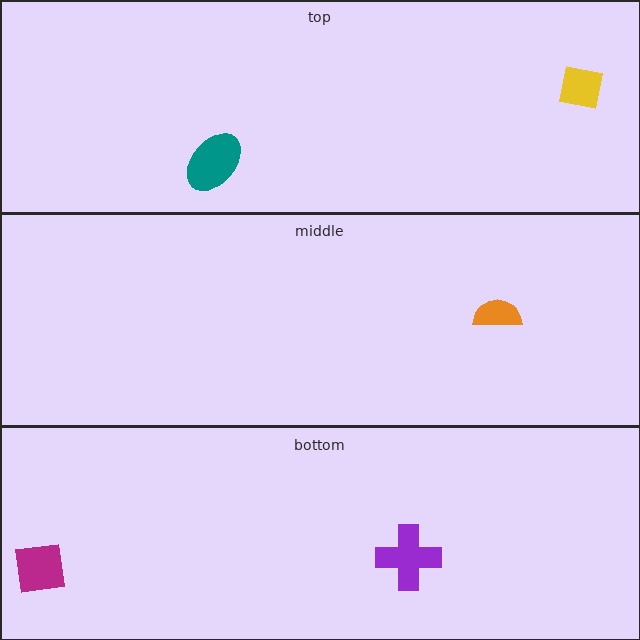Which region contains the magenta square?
The bottom region.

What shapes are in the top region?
The teal ellipse, the yellow square.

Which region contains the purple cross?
The bottom region.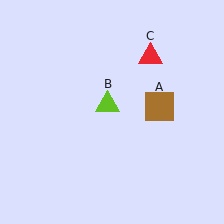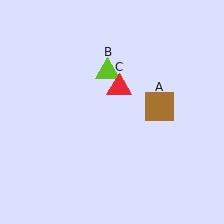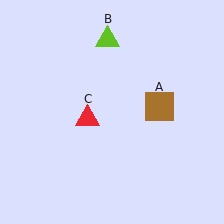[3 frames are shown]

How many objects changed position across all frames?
2 objects changed position: lime triangle (object B), red triangle (object C).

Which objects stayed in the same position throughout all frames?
Brown square (object A) remained stationary.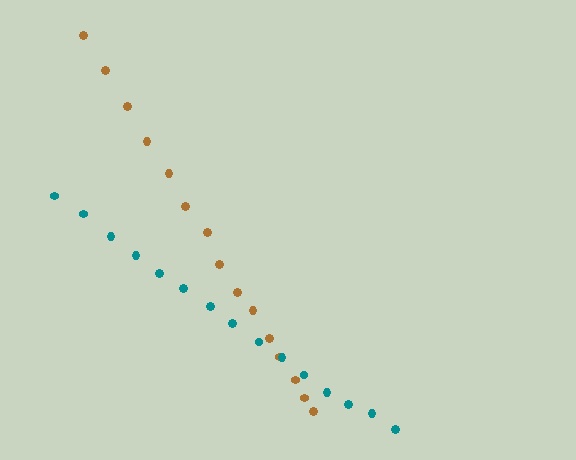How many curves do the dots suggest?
There are 2 distinct paths.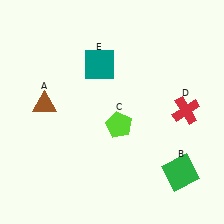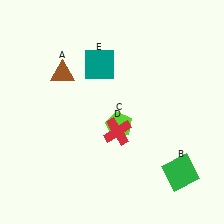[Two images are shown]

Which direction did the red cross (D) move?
The red cross (D) moved left.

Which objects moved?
The objects that moved are: the brown triangle (A), the red cross (D).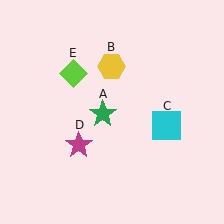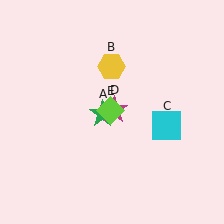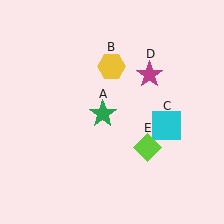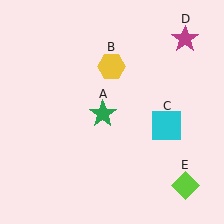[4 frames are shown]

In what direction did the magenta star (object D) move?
The magenta star (object D) moved up and to the right.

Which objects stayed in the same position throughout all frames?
Green star (object A) and yellow hexagon (object B) and cyan square (object C) remained stationary.